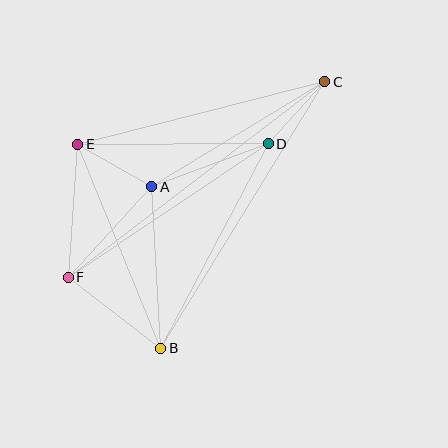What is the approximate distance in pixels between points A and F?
The distance between A and F is approximately 123 pixels.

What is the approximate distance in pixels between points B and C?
The distance between B and C is approximately 313 pixels.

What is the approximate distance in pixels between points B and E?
The distance between B and E is approximately 220 pixels.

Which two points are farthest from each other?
Points C and F are farthest from each other.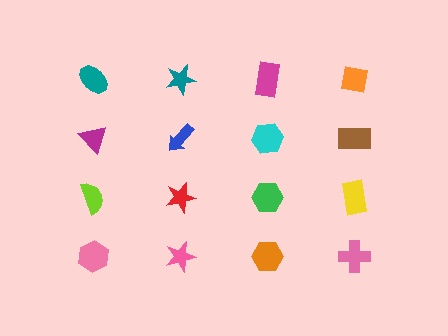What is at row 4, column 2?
A pink star.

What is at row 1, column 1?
A teal ellipse.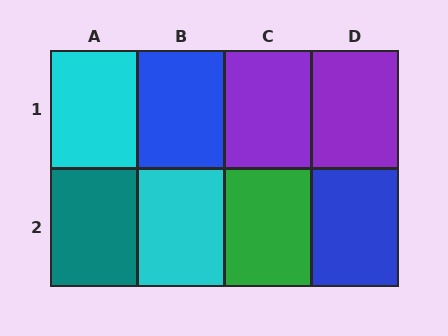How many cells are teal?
1 cell is teal.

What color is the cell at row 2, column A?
Teal.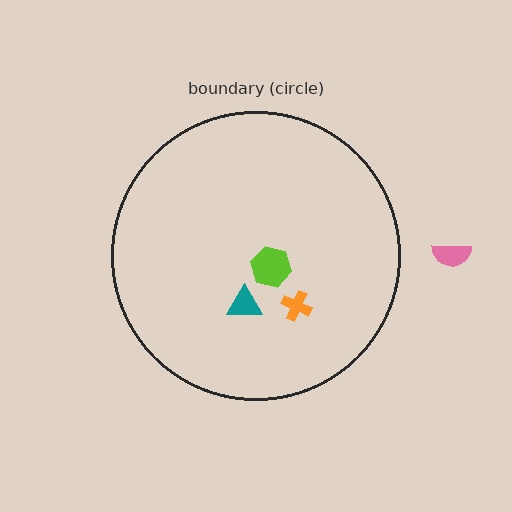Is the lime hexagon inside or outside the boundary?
Inside.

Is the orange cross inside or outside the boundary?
Inside.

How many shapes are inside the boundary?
3 inside, 1 outside.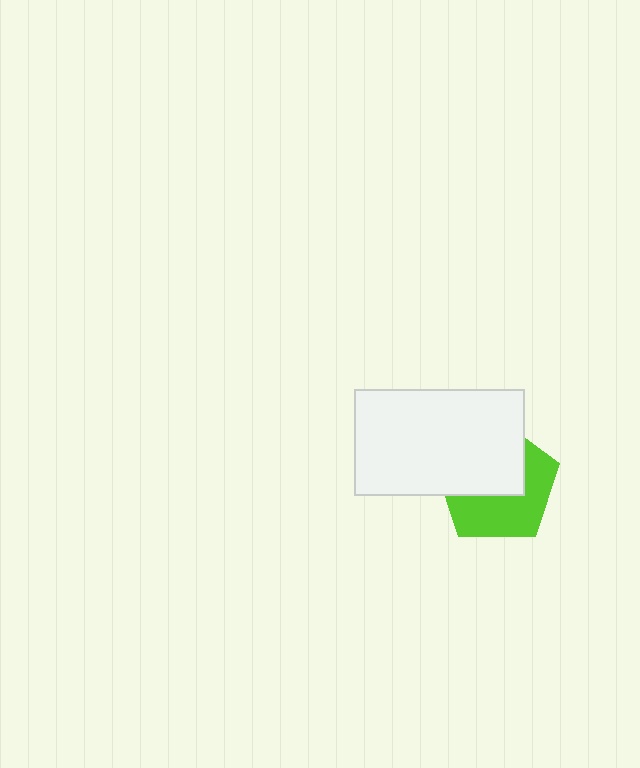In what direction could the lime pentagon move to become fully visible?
The lime pentagon could move toward the lower-right. That would shift it out from behind the white rectangle entirely.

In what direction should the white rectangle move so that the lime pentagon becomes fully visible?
The white rectangle should move toward the upper-left. That is the shortest direction to clear the overlap and leave the lime pentagon fully visible.